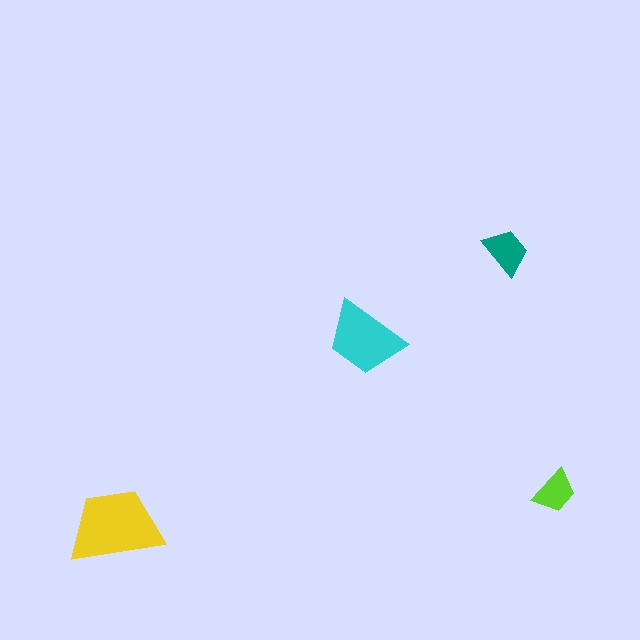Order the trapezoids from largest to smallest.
the yellow one, the cyan one, the teal one, the lime one.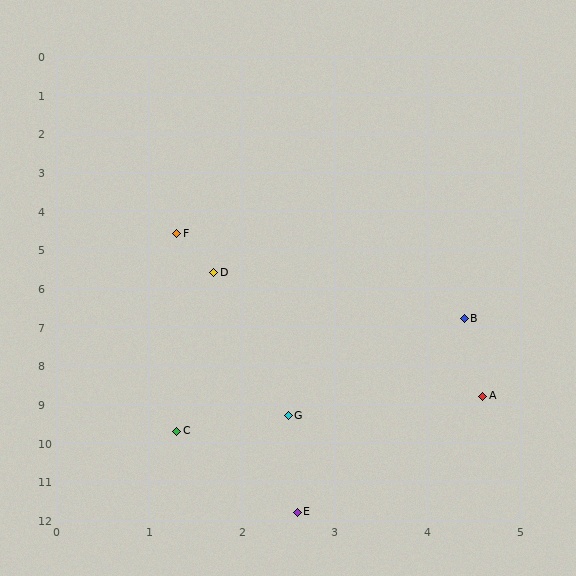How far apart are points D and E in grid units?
Points D and E are about 6.3 grid units apart.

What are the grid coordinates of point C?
Point C is at approximately (1.3, 9.7).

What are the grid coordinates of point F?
Point F is at approximately (1.3, 4.6).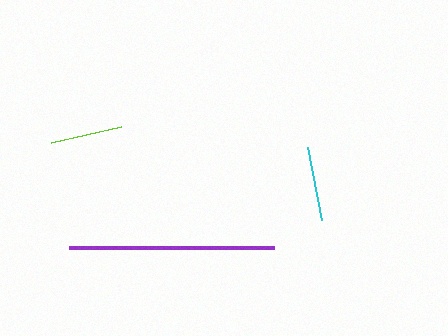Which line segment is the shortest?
The lime line is the shortest at approximately 72 pixels.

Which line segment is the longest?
The purple line is the longest at approximately 205 pixels.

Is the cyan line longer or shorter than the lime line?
The cyan line is longer than the lime line.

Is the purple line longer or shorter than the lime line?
The purple line is longer than the lime line.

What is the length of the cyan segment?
The cyan segment is approximately 74 pixels long.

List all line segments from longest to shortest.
From longest to shortest: purple, cyan, lime.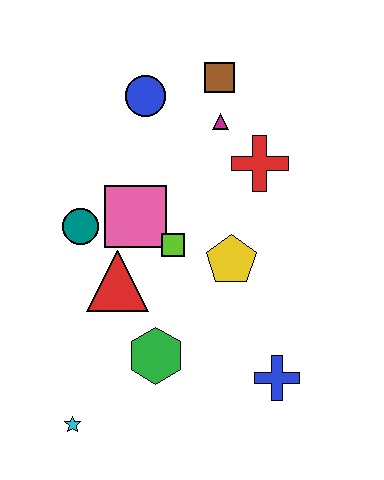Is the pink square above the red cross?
No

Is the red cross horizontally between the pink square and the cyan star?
No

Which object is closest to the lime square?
The pink square is closest to the lime square.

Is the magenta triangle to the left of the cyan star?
No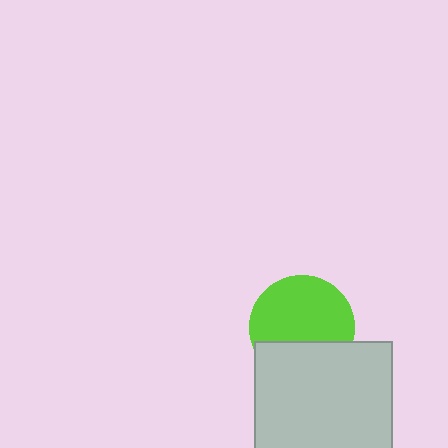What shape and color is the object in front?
The object in front is a light gray square.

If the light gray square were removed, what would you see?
You would see the complete lime circle.